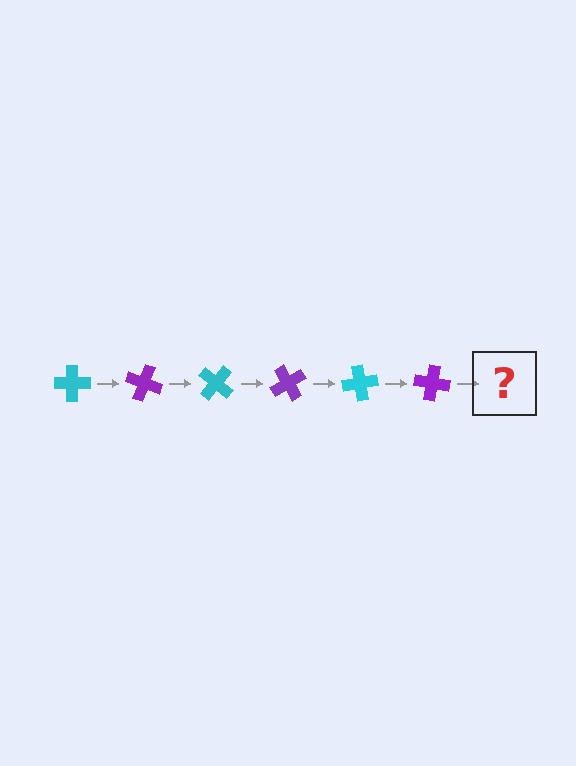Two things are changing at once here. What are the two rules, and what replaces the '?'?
The two rules are that it rotates 20 degrees each step and the color cycles through cyan and purple. The '?' should be a cyan cross, rotated 120 degrees from the start.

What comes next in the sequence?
The next element should be a cyan cross, rotated 120 degrees from the start.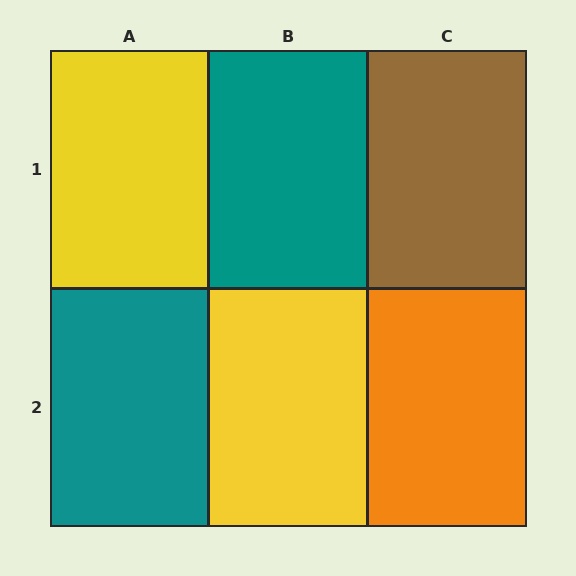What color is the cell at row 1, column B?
Teal.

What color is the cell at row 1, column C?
Brown.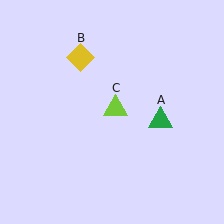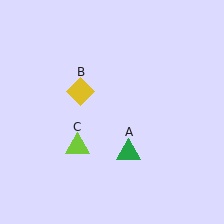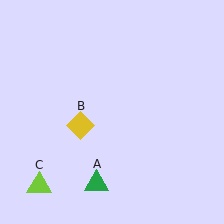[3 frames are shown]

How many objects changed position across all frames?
3 objects changed position: green triangle (object A), yellow diamond (object B), lime triangle (object C).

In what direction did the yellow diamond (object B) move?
The yellow diamond (object B) moved down.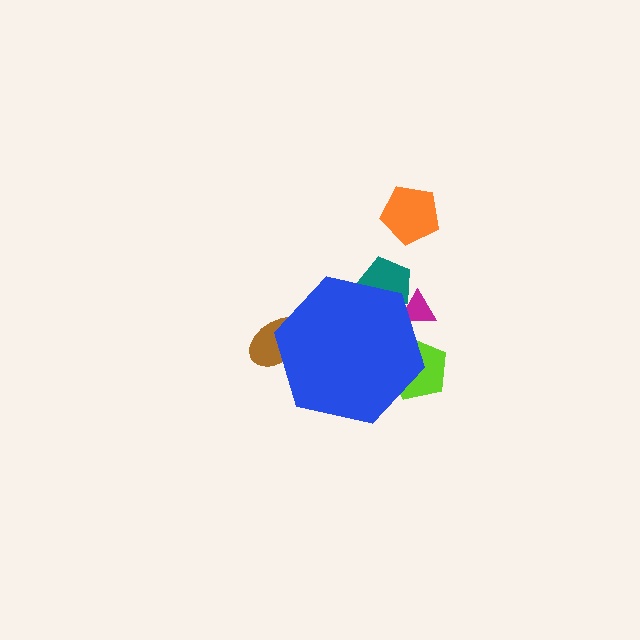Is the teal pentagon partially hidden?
Yes, the teal pentagon is partially hidden behind the blue hexagon.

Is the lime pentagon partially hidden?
Yes, the lime pentagon is partially hidden behind the blue hexagon.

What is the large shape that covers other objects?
A blue hexagon.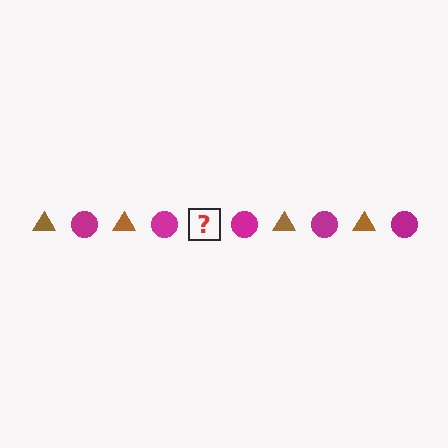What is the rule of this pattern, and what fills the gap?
The rule is that the pattern alternates between brown triangle and magenta circle. The gap should be filled with a brown triangle.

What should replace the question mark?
The question mark should be replaced with a brown triangle.